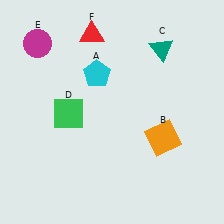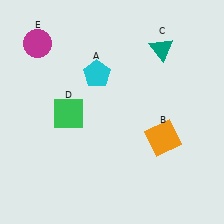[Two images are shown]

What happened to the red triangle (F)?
The red triangle (F) was removed in Image 2. It was in the top-left area of Image 1.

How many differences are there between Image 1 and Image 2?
There is 1 difference between the two images.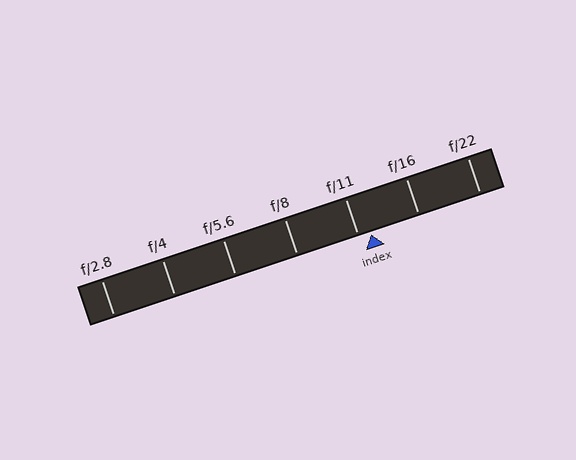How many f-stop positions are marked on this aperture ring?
There are 7 f-stop positions marked.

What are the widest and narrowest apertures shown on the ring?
The widest aperture shown is f/2.8 and the narrowest is f/22.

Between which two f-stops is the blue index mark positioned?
The index mark is between f/11 and f/16.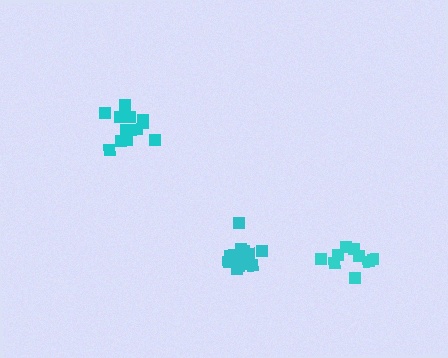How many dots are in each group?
Group 1: 15 dots, Group 2: 13 dots, Group 3: 9 dots (37 total).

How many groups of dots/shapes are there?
There are 3 groups.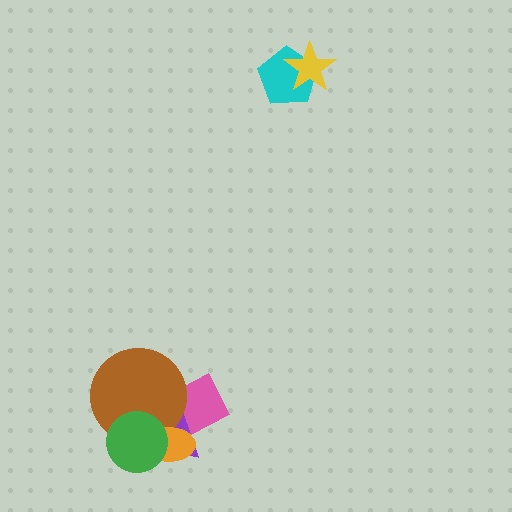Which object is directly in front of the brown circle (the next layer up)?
The orange ellipse is directly in front of the brown circle.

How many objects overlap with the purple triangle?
4 objects overlap with the purple triangle.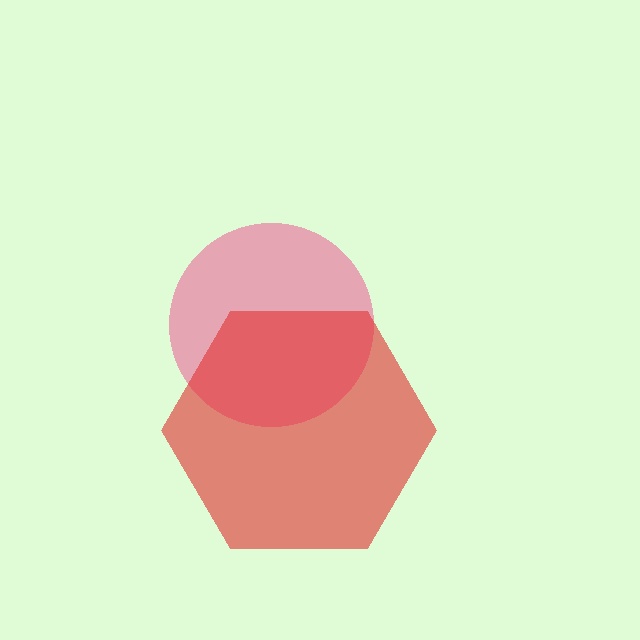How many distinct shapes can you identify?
There are 2 distinct shapes: a pink circle, a red hexagon.